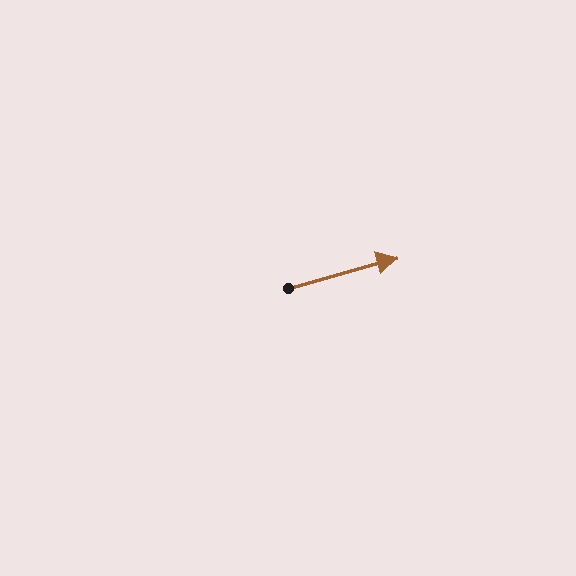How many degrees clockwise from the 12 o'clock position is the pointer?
Approximately 74 degrees.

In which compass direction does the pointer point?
East.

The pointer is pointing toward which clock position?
Roughly 2 o'clock.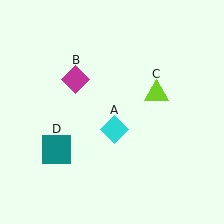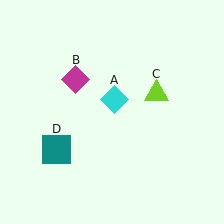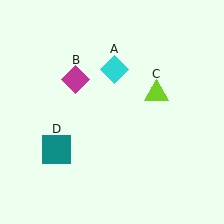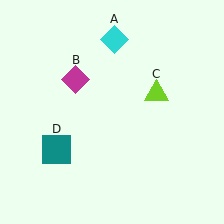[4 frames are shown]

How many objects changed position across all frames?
1 object changed position: cyan diamond (object A).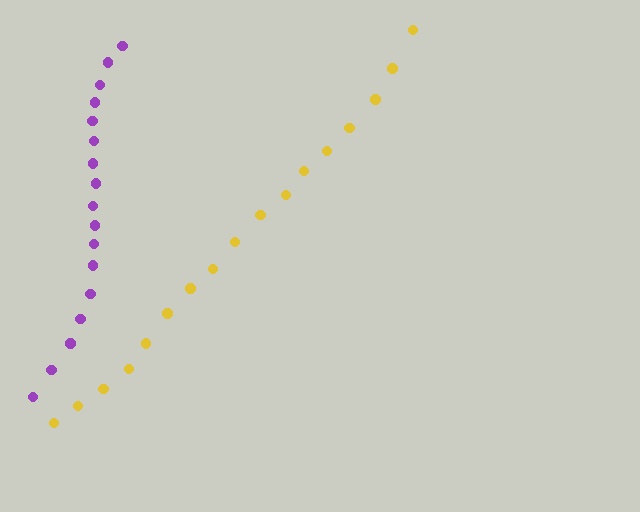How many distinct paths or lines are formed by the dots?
There are 2 distinct paths.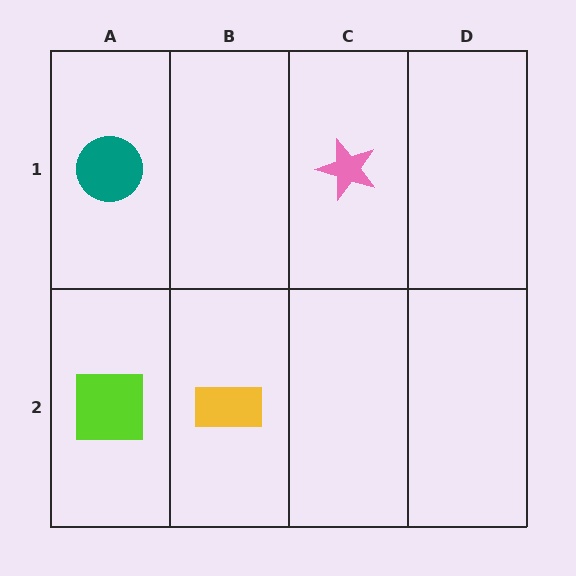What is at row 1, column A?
A teal circle.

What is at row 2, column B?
A yellow rectangle.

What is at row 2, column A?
A lime square.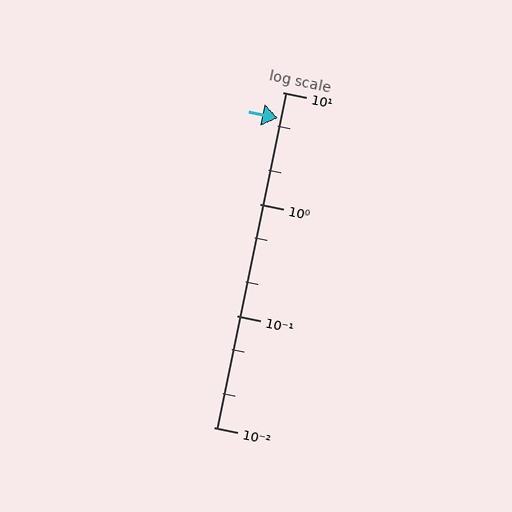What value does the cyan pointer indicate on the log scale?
The pointer indicates approximately 5.8.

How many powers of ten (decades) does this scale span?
The scale spans 3 decades, from 0.01 to 10.